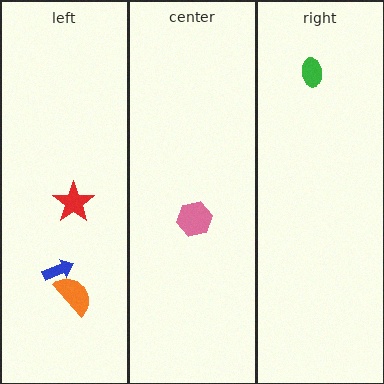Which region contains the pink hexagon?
The center region.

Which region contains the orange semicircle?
The left region.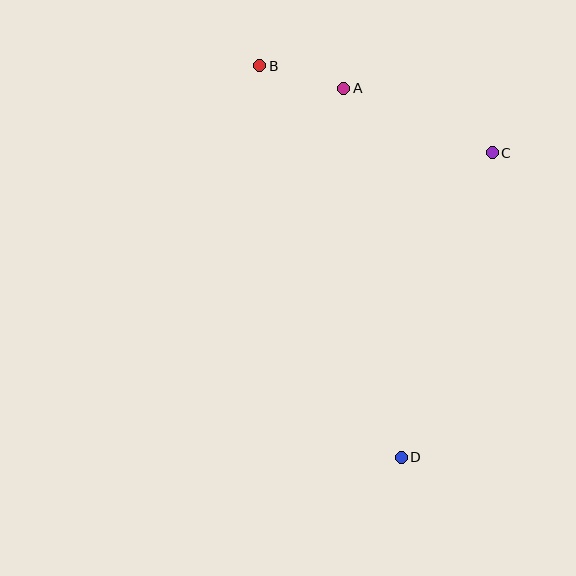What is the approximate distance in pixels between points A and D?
The distance between A and D is approximately 373 pixels.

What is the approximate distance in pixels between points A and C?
The distance between A and C is approximately 161 pixels.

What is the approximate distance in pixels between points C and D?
The distance between C and D is approximately 318 pixels.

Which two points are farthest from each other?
Points B and D are farthest from each other.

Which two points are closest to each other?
Points A and B are closest to each other.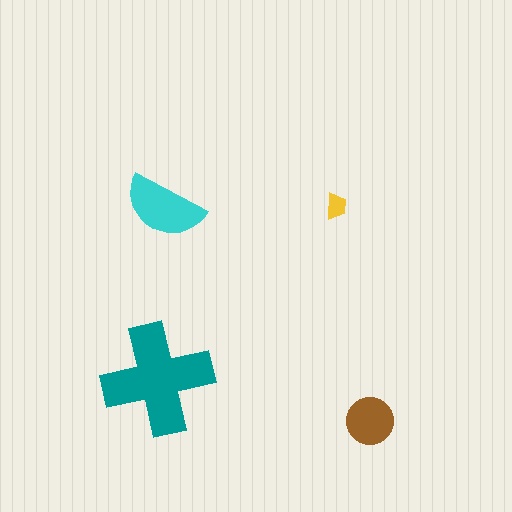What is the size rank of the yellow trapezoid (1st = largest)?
4th.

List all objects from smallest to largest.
The yellow trapezoid, the brown circle, the cyan semicircle, the teal cross.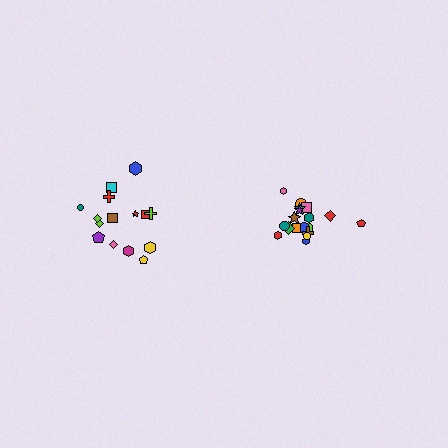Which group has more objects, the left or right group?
The right group.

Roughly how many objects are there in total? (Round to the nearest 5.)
Roughly 35 objects in total.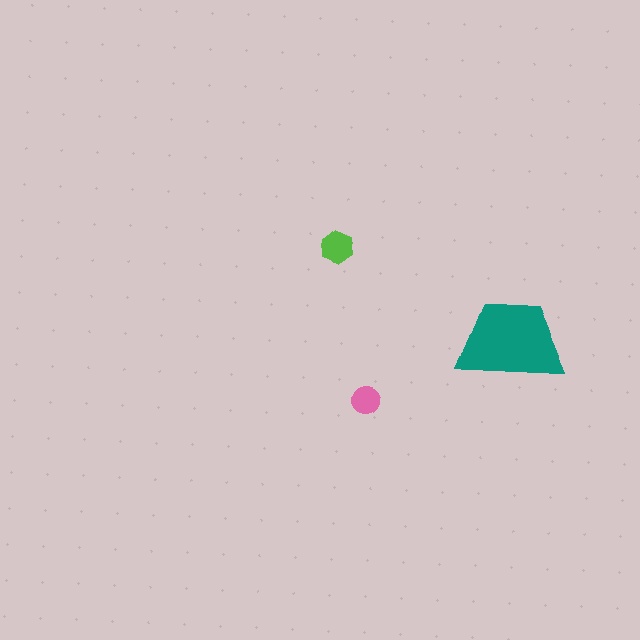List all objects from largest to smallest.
The teal trapezoid, the lime hexagon, the pink circle.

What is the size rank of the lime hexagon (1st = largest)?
2nd.